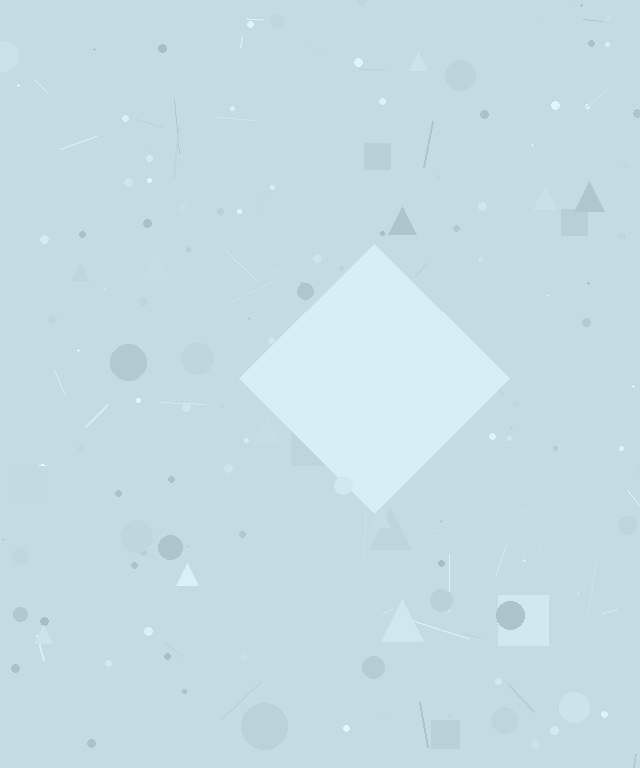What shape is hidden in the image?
A diamond is hidden in the image.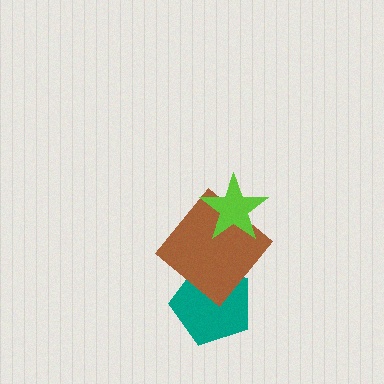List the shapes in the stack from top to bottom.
From top to bottom: the lime star, the brown diamond, the teal pentagon.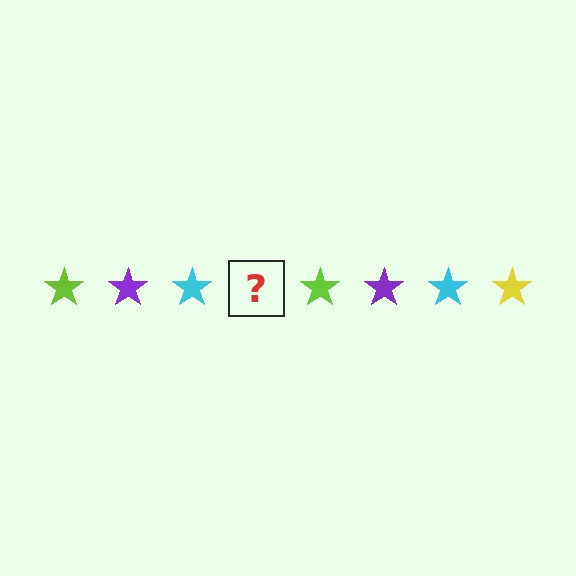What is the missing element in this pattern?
The missing element is a yellow star.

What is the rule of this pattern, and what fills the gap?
The rule is that the pattern cycles through lime, purple, cyan, yellow stars. The gap should be filled with a yellow star.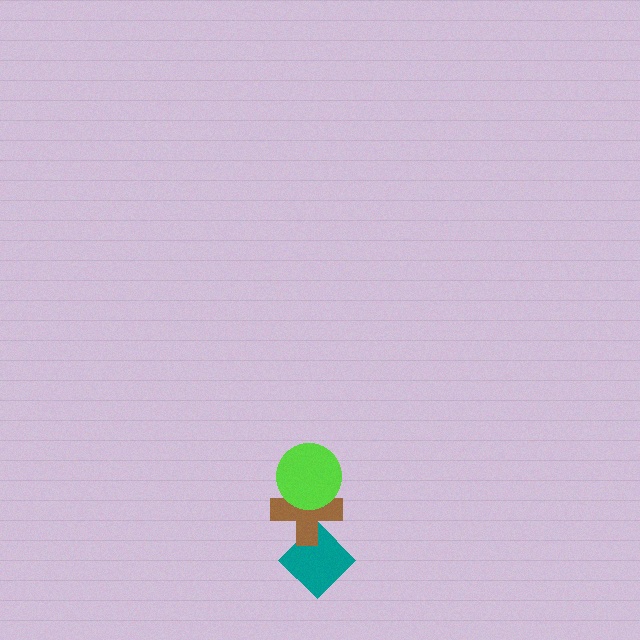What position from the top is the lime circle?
The lime circle is 1st from the top.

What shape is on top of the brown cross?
The lime circle is on top of the brown cross.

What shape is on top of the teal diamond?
The brown cross is on top of the teal diamond.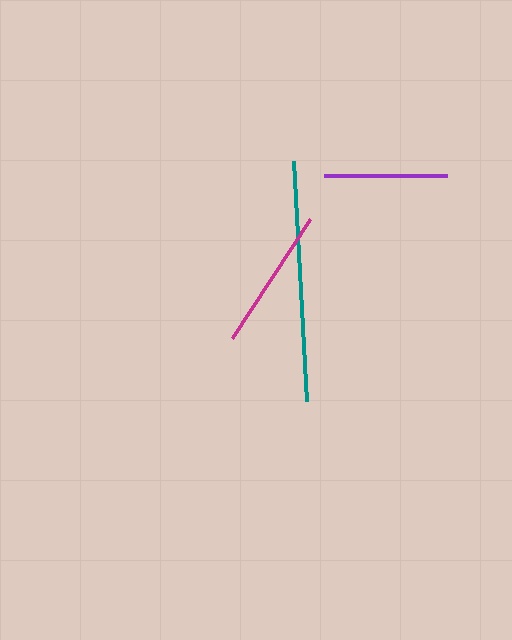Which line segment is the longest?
The teal line is the longest at approximately 241 pixels.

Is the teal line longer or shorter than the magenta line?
The teal line is longer than the magenta line.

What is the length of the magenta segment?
The magenta segment is approximately 142 pixels long.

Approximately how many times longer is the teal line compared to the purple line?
The teal line is approximately 1.9 times the length of the purple line.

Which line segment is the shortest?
The purple line is the shortest at approximately 124 pixels.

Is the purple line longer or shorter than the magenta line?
The magenta line is longer than the purple line.